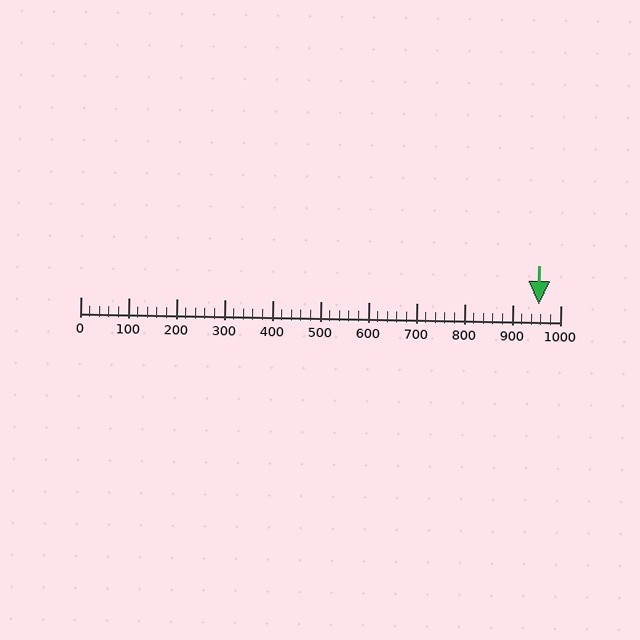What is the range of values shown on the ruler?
The ruler shows values from 0 to 1000.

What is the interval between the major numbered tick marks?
The major tick marks are spaced 100 units apart.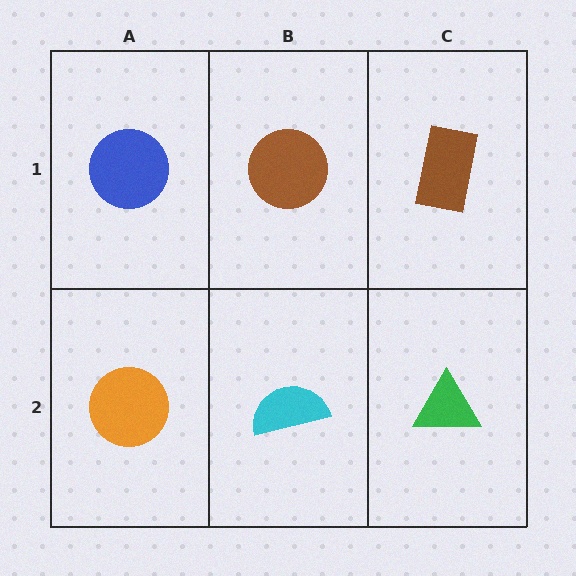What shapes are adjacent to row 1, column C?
A green triangle (row 2, column C), a brown circle (row 1, column B).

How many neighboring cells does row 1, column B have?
3.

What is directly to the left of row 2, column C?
A cyan semicircle.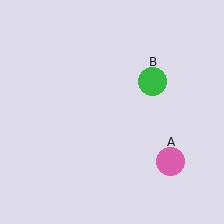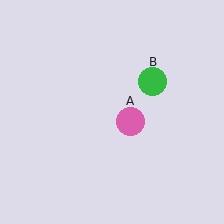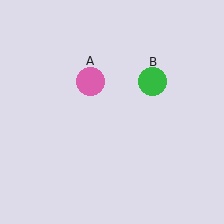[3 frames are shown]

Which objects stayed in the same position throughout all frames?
Green circle (object B) remained stationary.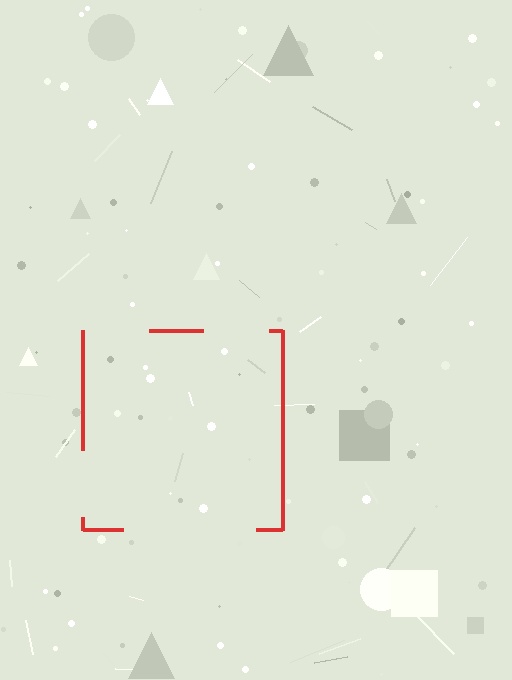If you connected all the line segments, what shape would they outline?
They would outline a square.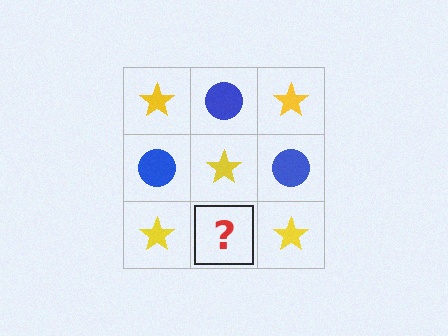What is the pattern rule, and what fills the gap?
The rule is that it alternates yellow star and blue circle in a checkerboard pattern. The gap should be filled with a blue circle.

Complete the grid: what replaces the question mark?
The question mark should be replaced with a blue circle.